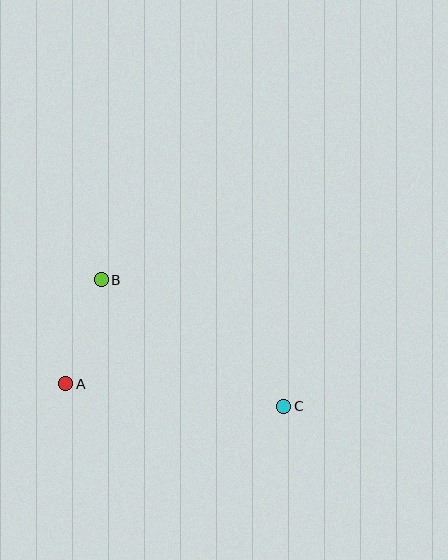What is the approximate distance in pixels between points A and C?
The distance between A and C is approximately 219 pixels.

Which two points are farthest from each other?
Points B and C are farthest from each other.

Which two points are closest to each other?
Points A and B are closest to each other.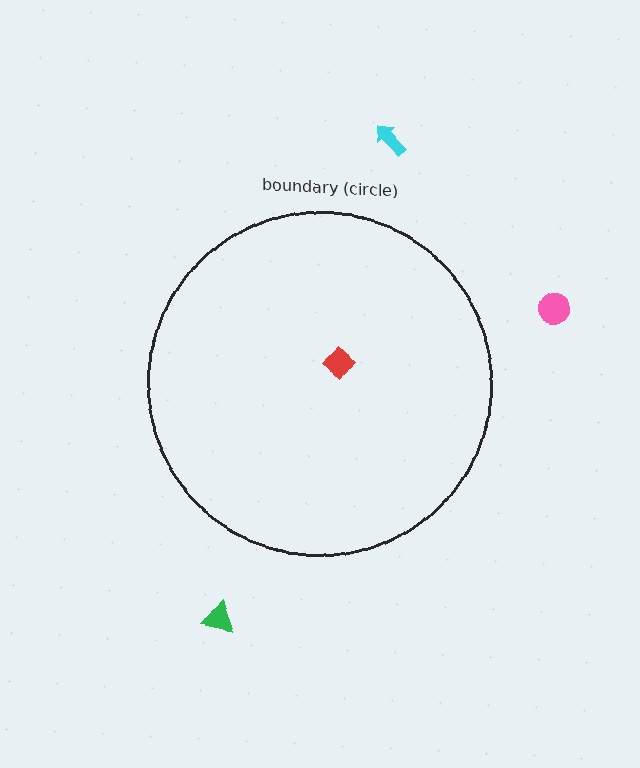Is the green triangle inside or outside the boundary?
Outside.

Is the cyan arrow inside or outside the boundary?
Outside.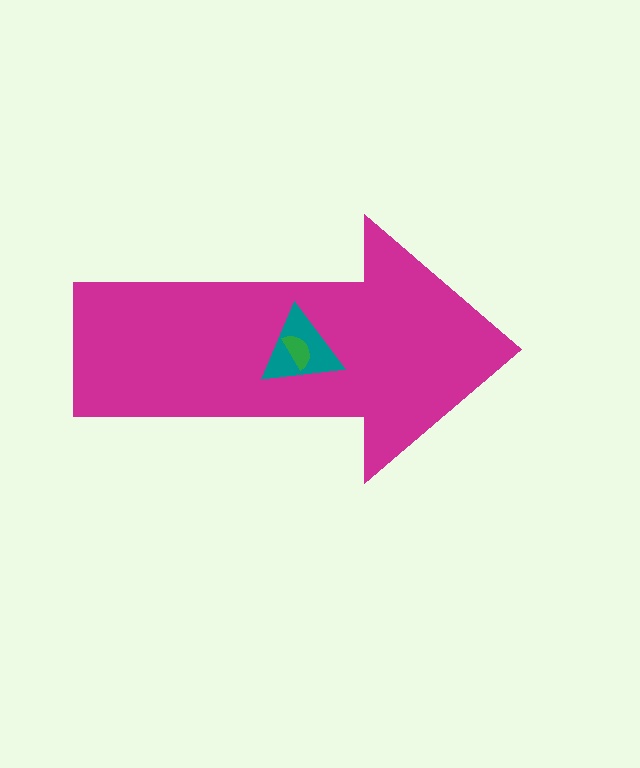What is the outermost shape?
The magenta arrow.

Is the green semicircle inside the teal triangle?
Yes.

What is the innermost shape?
The green semicircle.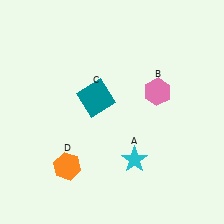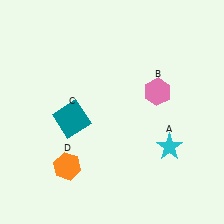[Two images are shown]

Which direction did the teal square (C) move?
The teal square (C) moved left.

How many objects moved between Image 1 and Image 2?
2 objects moved between the two images.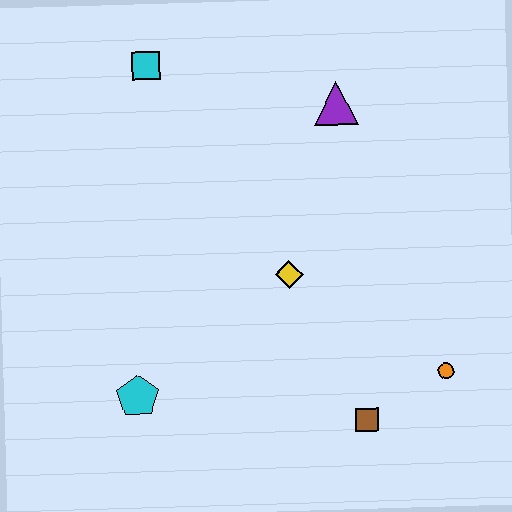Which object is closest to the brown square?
The orange circle is closest to the brown square.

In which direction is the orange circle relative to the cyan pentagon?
The orange circle is to the right of the cyan pentagon.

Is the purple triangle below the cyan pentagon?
No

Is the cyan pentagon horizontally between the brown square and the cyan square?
No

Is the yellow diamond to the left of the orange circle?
Yes